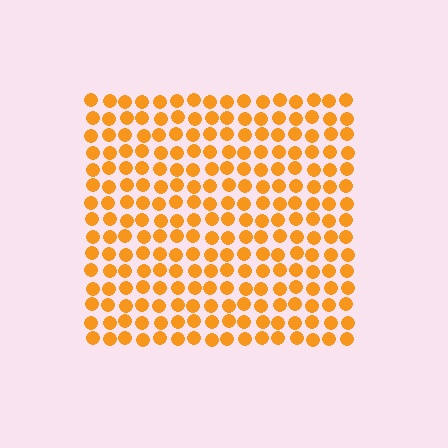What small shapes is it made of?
It is made of small circles.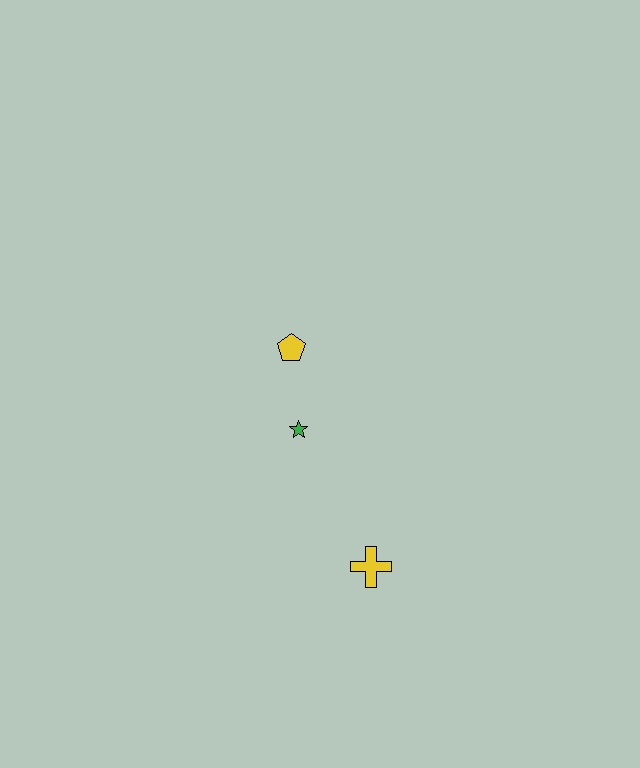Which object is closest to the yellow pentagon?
The green star is closest to the yellow pentagon.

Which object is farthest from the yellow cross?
The yellow pentagon is farthest from the yellow cross.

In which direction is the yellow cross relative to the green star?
The yellow cross is below the green star.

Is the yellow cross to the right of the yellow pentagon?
Yes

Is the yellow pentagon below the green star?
No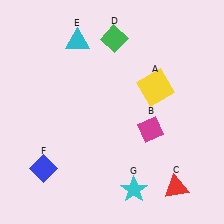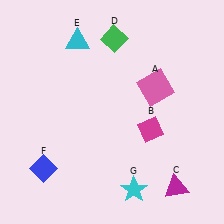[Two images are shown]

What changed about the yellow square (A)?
In Image 1, A is yellow. In Image 2, it changed to pink.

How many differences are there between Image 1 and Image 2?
There are 2 differences between the two images.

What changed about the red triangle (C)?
In Image 1, C is red. In Image 2, it changed to magenta.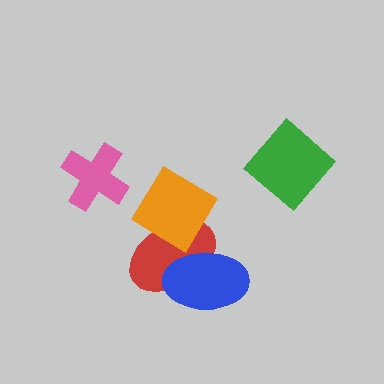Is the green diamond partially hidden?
No, no other shape covers it.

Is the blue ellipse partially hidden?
Yes, it is partially covered by another shape.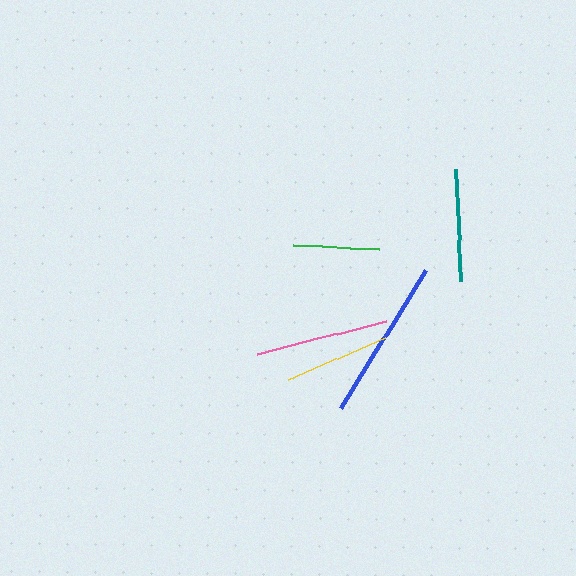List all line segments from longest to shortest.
From longest to shortest: blue, pink, teal, yellow, green.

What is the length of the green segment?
The green segment is approximately 85 pixels long.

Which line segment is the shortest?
The green line is the shortest at approximately 85 pixels.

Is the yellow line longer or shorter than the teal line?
The teal line is longer than the yellow line.